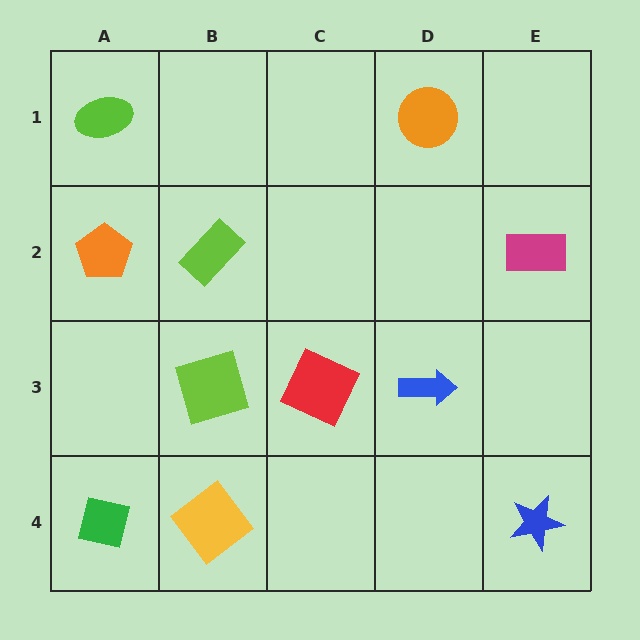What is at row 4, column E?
A blue star.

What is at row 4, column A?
A green square.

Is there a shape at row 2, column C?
No, that cell is empty.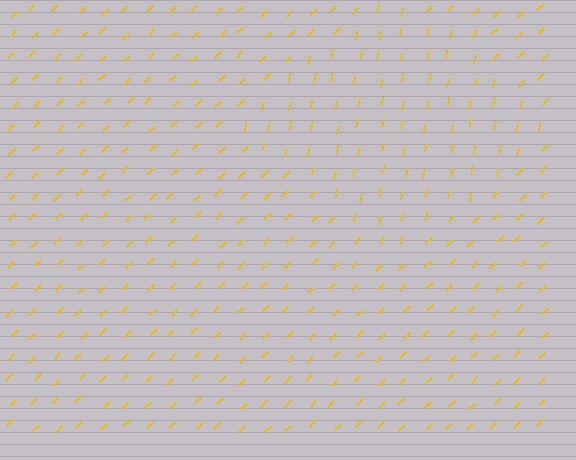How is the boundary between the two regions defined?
The boundary is defined purely by a change in line orientation (approximately 34 degrees difference). All lines are the same color and thickness.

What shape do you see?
I see a diamond.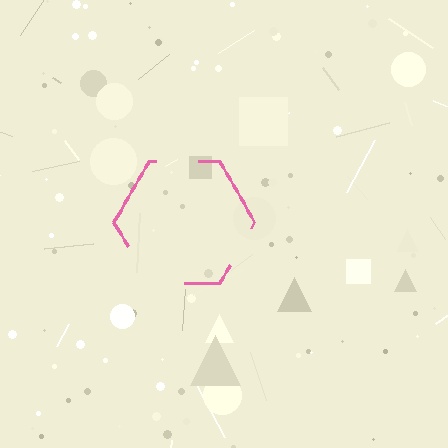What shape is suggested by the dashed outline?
The dashed outline suggests a hexagon.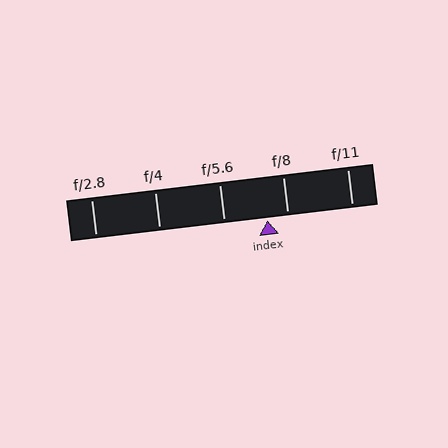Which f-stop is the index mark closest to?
The index mark is closest to f/8.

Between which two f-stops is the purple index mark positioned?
The index mark is between f/5.6 and f/8.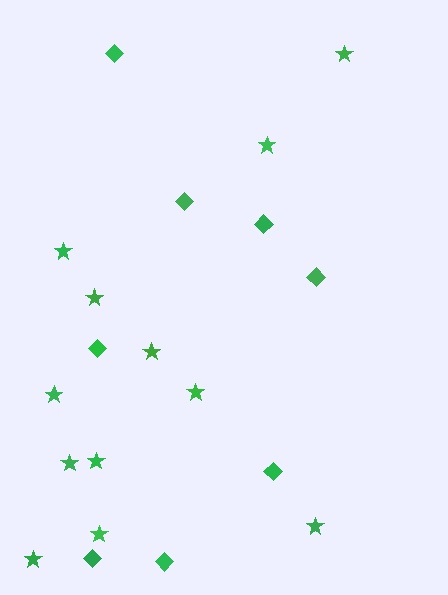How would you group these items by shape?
There are 2 groups: one group of diamonds (8) and one group of stars (12).